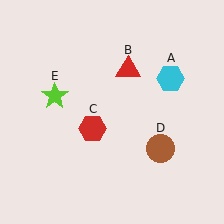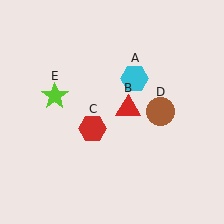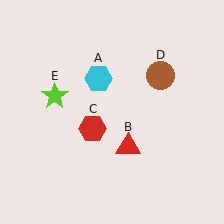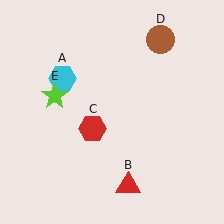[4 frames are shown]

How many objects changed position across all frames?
3 objects changed position: cyan hexagon (object A), red triangle (object B), brown circle (object D).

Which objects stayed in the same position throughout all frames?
Red hexagon (object C) and lime star (object E) remained stationary.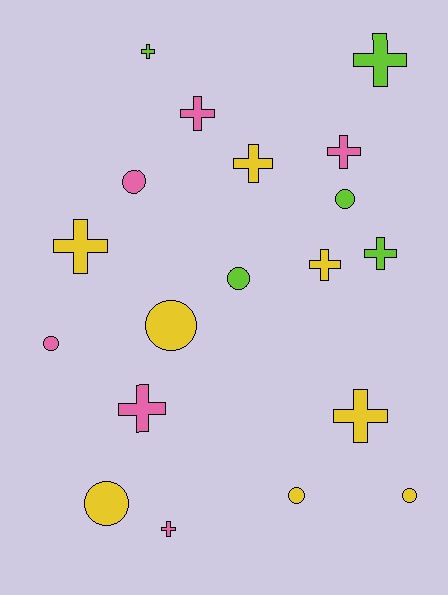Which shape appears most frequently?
Cross, with 11 objects.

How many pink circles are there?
There are 2 pink circles.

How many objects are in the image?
There are 19 objects.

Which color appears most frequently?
Yellow, with 8 objects.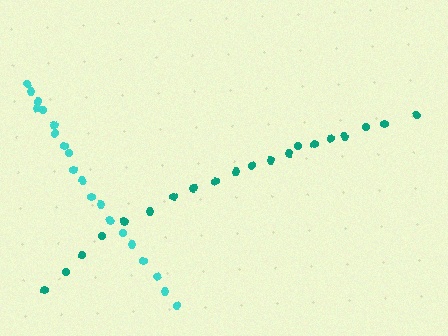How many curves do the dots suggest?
There are 2 distinct paths.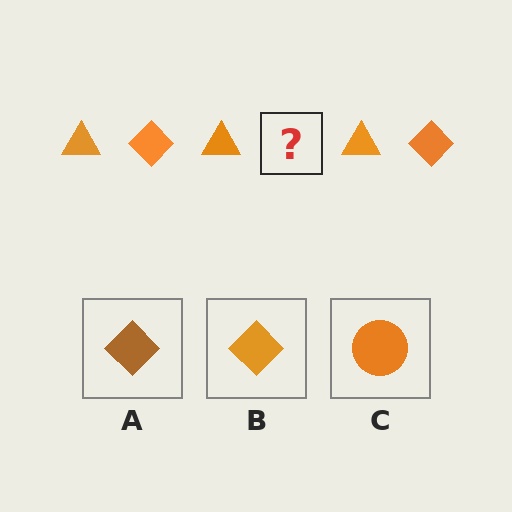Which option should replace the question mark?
Option B.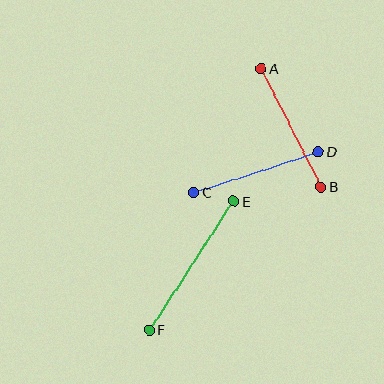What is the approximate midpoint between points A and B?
The midpoint is at approximately (291, 128) pixels.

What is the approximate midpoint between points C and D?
The midpoint is at approximately (256, 172) pixels.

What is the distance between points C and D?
The distance is approximately 131 pixels.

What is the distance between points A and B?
The distance is approximately 133 pixels.